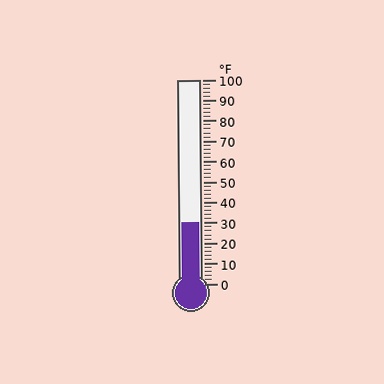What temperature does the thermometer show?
The thermometer shows approximately 30°F.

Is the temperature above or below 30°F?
The temperature is at 30°F.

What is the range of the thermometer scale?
The thermometer scale ranges from 0°F to 100°F.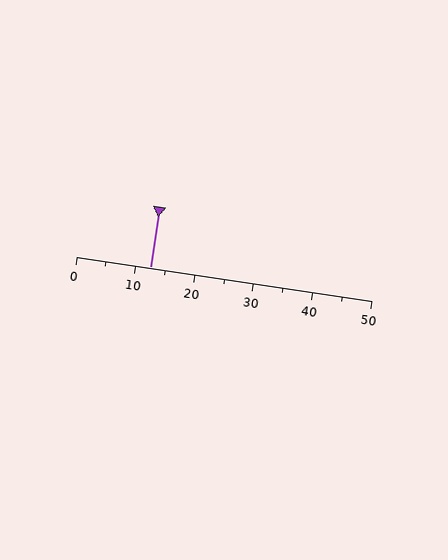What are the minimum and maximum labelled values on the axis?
The axis runs from 0 to 50.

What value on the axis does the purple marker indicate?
The marker indicates approximately 12.5.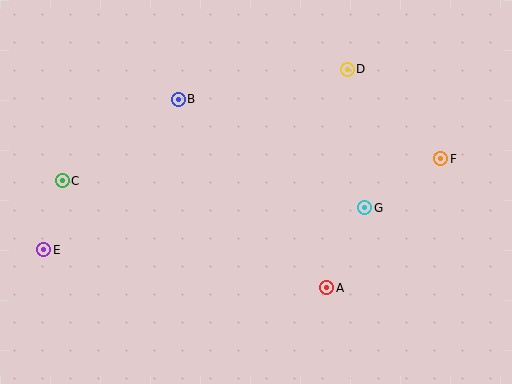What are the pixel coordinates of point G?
Point G is at (365, 208).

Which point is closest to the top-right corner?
Point F is closest to the top-right corner.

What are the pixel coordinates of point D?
Point D is at (347, 69).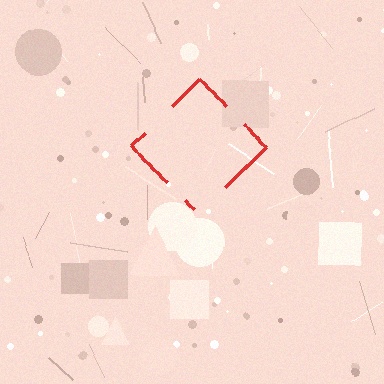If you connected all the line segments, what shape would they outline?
They would outline a diamond.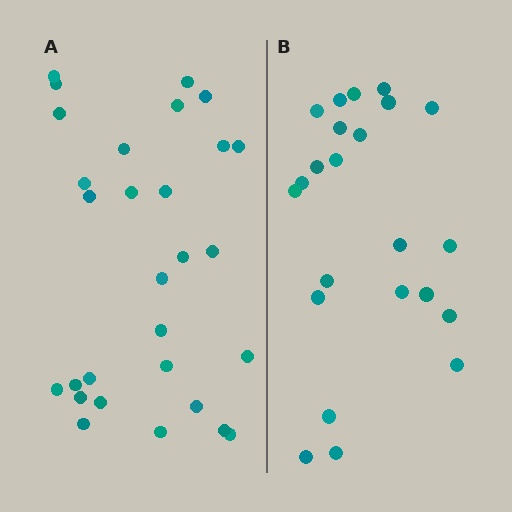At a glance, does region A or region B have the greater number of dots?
Region A (the left region) has more dots.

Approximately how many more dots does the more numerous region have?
Region A has about 6 more dots than region B.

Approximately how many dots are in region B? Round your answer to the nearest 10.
About 20 dots. (The exact count is 23, which rounds to 20.)